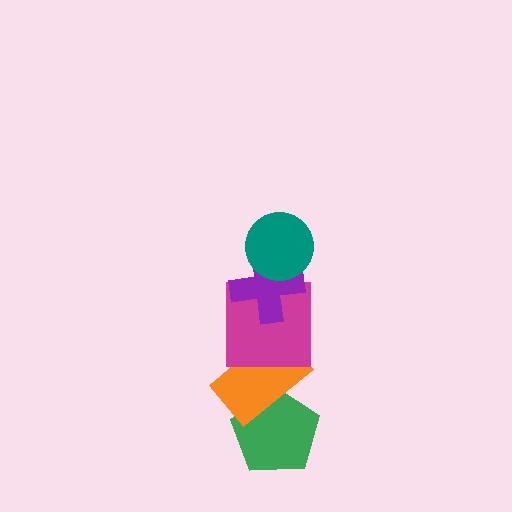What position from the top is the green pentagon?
The green pentagon is 5th from the top.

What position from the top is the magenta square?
The magenta square is 3rd from the top.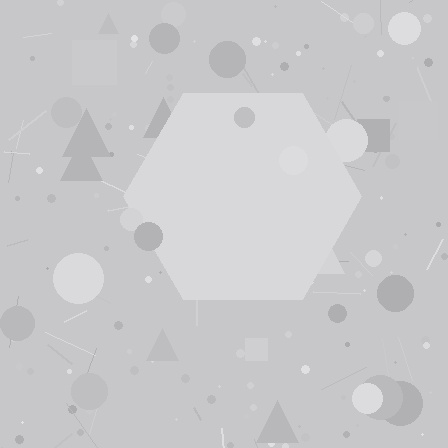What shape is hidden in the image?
A hexagon is hidden in the image.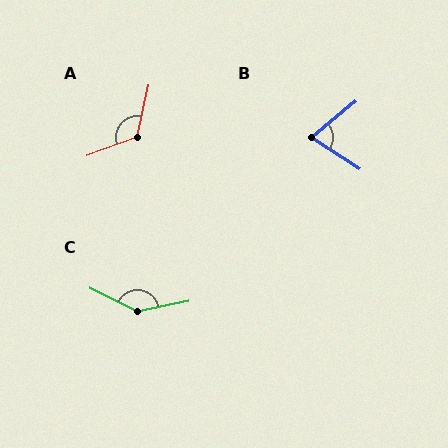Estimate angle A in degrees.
Approximately 122 degrees.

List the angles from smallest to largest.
B (72°), A (122°), C (142°).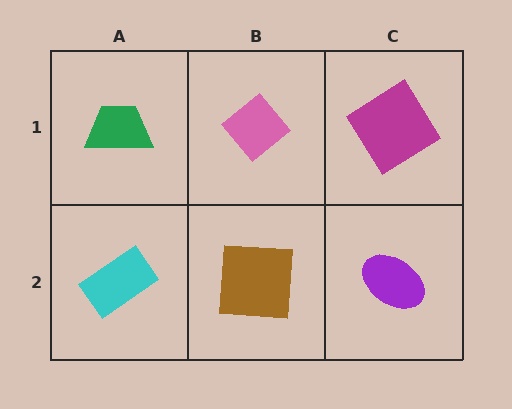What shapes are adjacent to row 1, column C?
A purple ellipse (row 2, column C), a pink diamond (row 1, column B).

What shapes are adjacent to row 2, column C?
A magenta diamond (row 1, column C), a brown square (row 2, column B).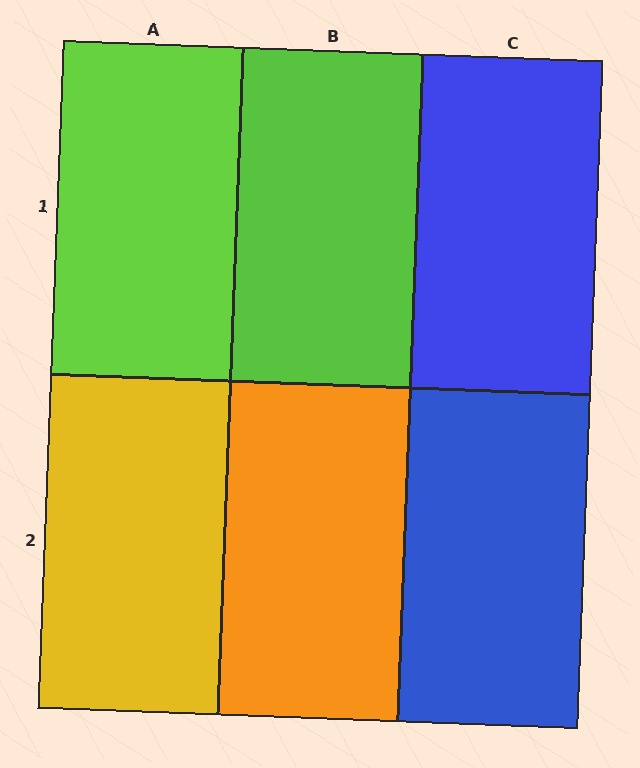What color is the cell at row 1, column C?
Blue.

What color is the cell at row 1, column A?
Lime.